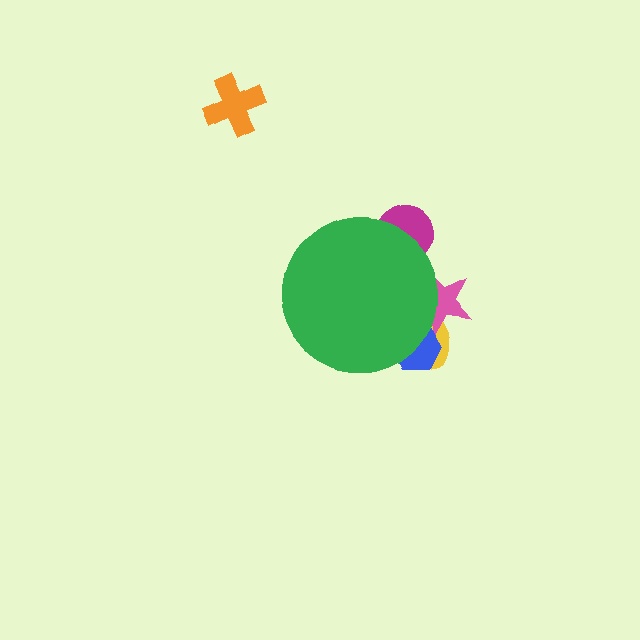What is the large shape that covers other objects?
A green circle.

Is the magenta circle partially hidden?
Yes, the magenta circle is partially hidden behind the green circle.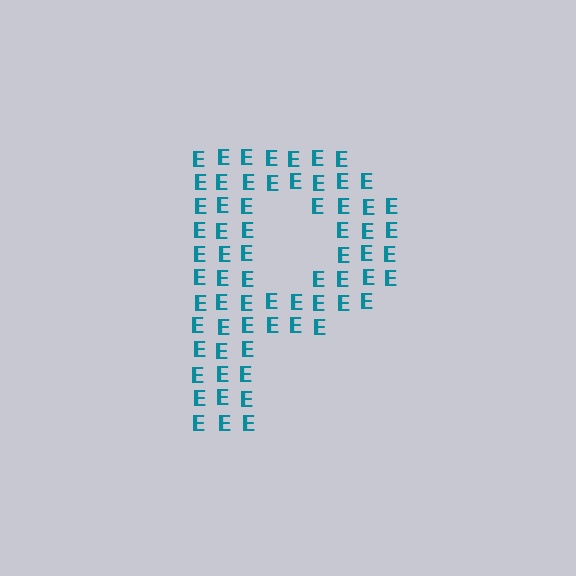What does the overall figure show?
The overall figure shows the letter P.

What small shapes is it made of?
It is made of small letter E's.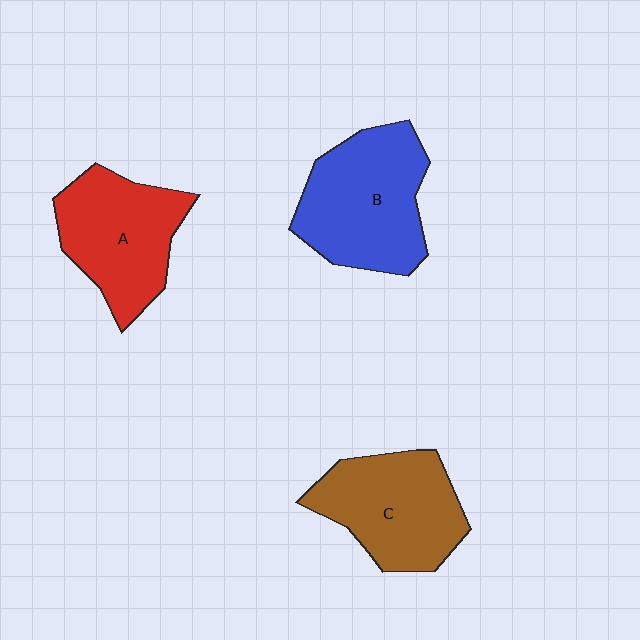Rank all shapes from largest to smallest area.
From largest to smallest: B (blue), C (brown), A (red).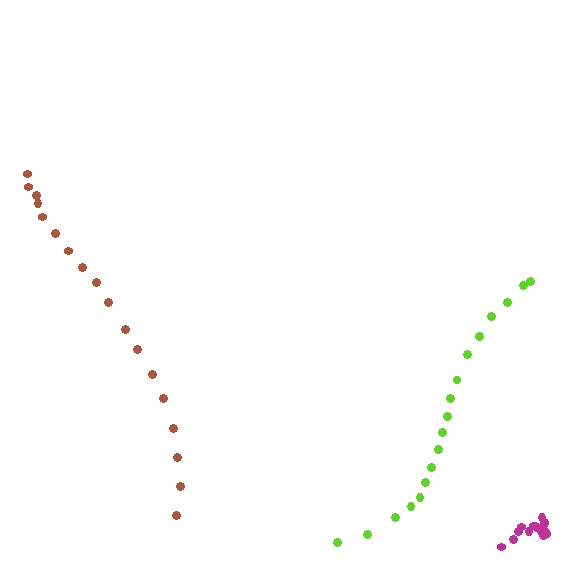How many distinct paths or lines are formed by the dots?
There are 3 distinct paths.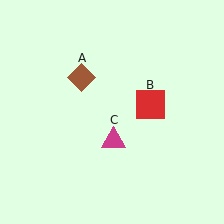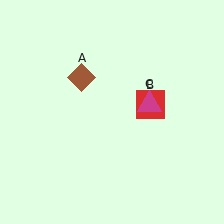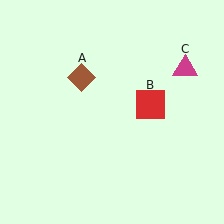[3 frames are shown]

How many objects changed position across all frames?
1 object changed position: magenta triangle (object C).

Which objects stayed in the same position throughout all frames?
Brown diamond (object A) and red square (object B) remained stationary.